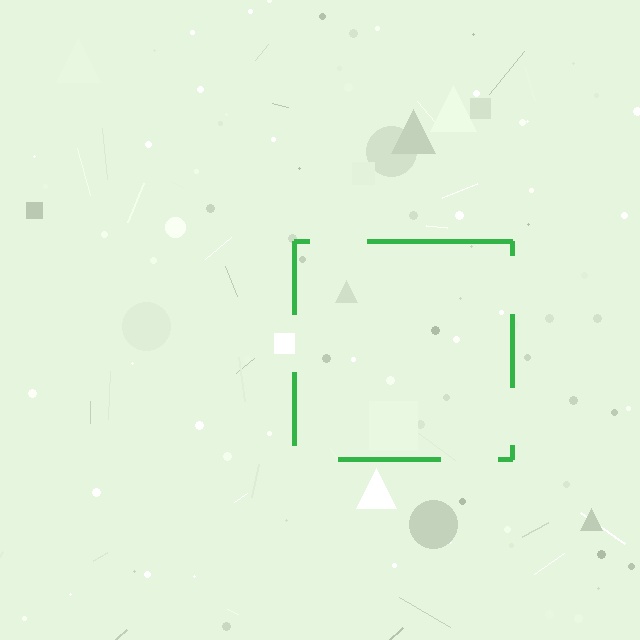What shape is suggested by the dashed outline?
The dashed outline suggests a square.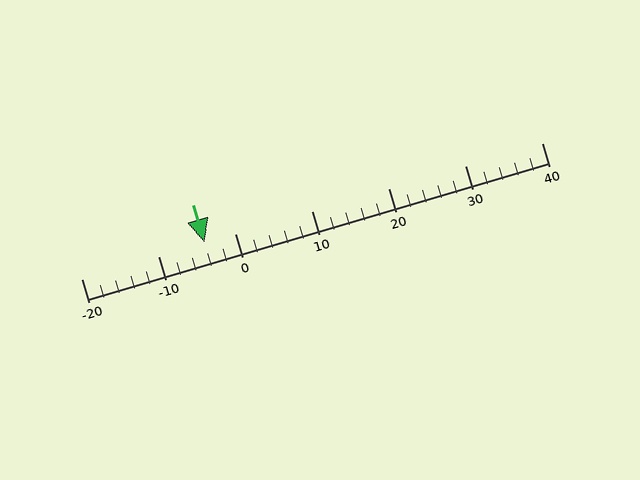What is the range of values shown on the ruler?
The ruler shows values from -20 to 40.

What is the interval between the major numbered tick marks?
The major tick marks are spaced 10 units apart.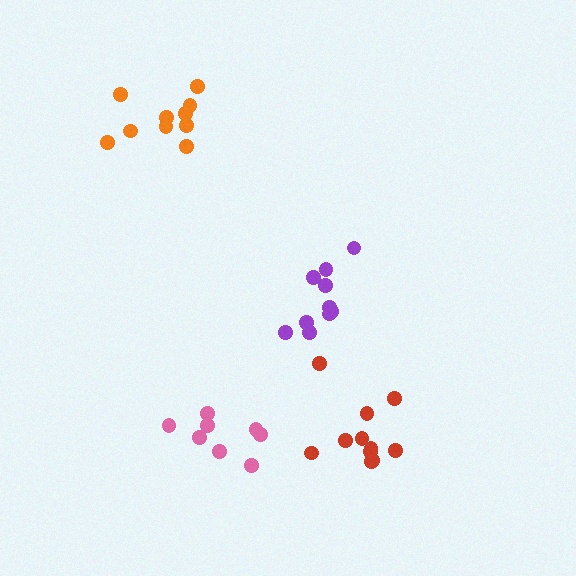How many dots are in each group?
Group 1: 8 dots, Group 2: 10 dots, Group 3: 11 dots, Group 4: 10 dots (39 total).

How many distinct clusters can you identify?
There are 4 distinct clusters.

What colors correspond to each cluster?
The clusters are colored: pink, purple, red, orange.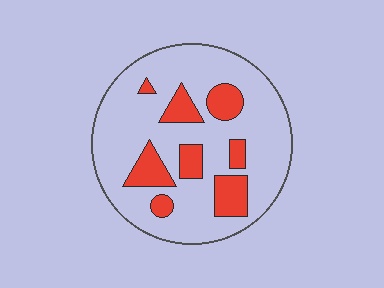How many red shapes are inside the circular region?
8.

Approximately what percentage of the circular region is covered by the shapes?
Approximately 20%.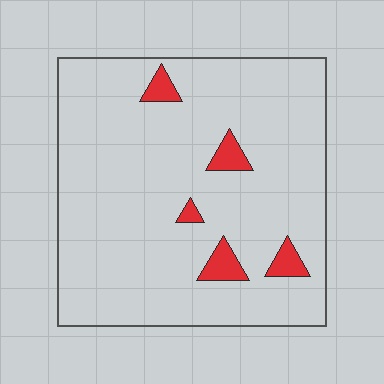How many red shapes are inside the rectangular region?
5.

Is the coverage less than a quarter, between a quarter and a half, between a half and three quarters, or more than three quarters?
Less than a quarter.